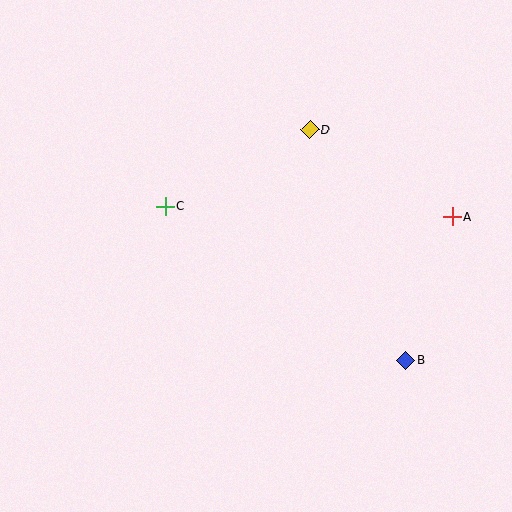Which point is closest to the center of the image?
Point C at (165, 206) is closest to the center.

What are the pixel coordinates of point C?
Point C is at (165, 206).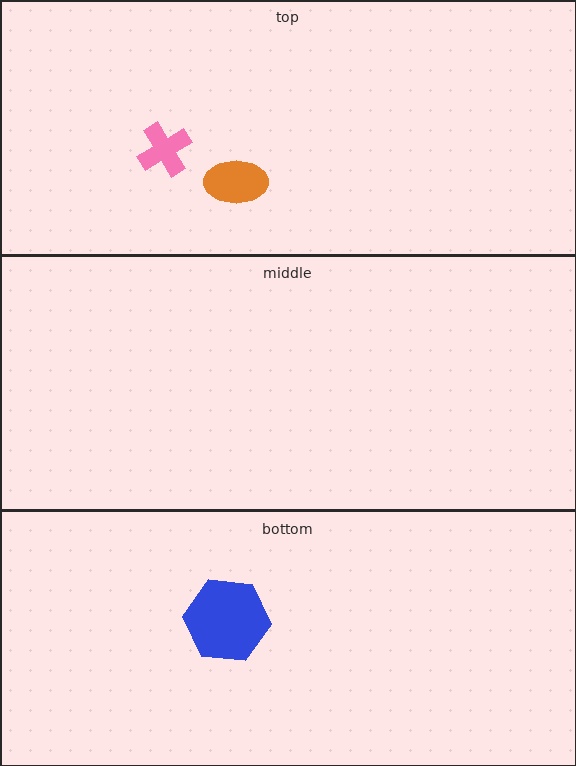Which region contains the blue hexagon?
The bottom region.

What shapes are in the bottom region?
The blue hexagon.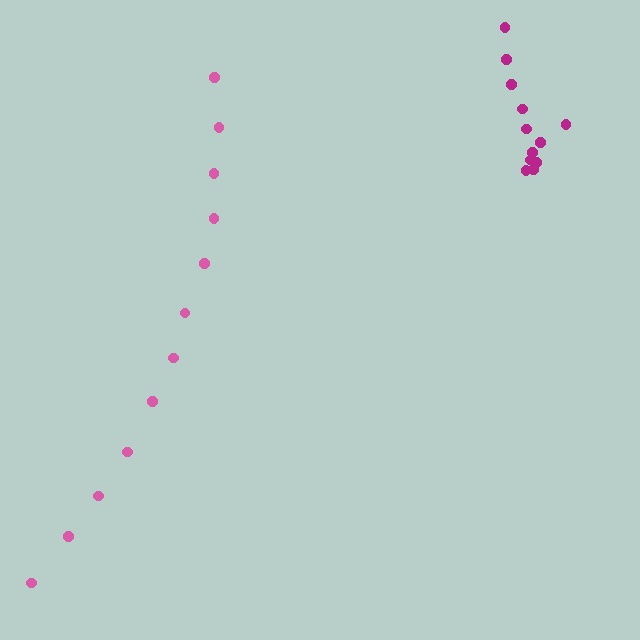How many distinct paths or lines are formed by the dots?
There are 2 distinct paths.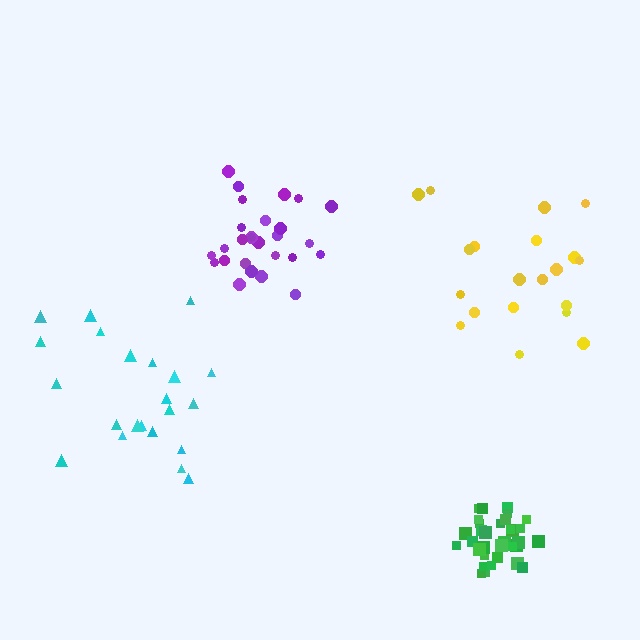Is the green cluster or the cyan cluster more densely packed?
Green.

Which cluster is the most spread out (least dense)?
Yellow.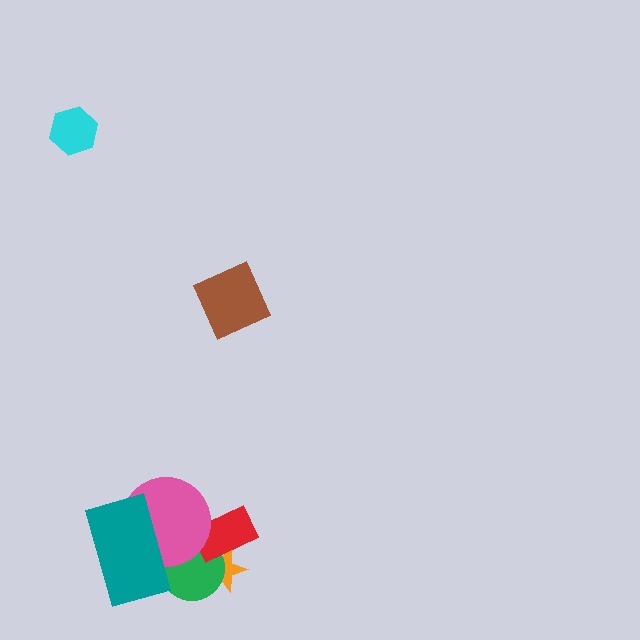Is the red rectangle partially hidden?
Yes, it is partially covered by another shape.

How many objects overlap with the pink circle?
3 objects overlap with the pink circle.